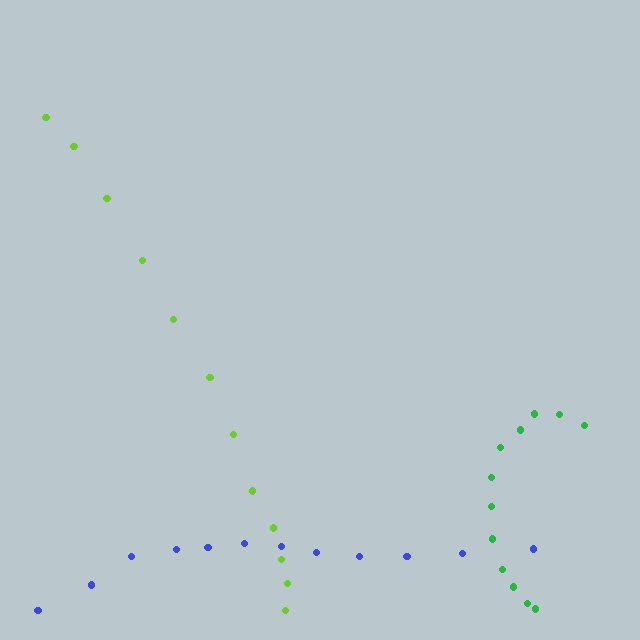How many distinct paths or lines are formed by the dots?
There are 3 distinct paths.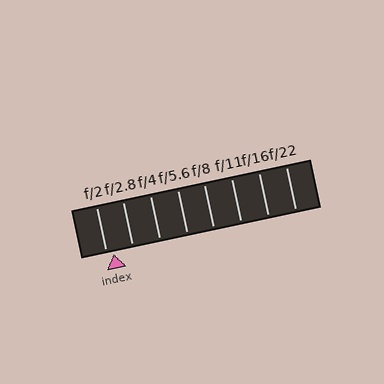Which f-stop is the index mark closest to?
The index mark is closest to f/2.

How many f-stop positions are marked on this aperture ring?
There are 8 f-stop positions marked.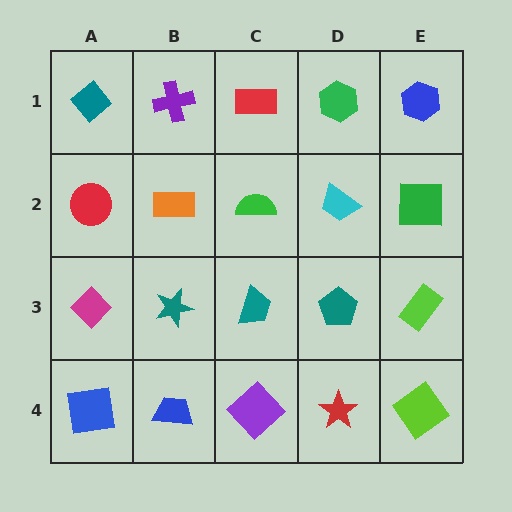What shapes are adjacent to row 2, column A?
A teal diamond (row 1, column A), a magenta diamond (row 3, column A), an orange rectangle (row 2, column B).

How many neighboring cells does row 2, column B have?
4.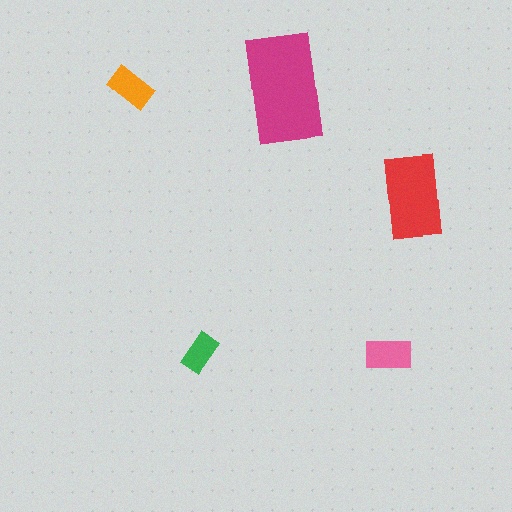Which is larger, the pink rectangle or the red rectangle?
The red one.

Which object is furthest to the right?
The red rectangle is rightmost.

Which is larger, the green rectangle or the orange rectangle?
The orange one.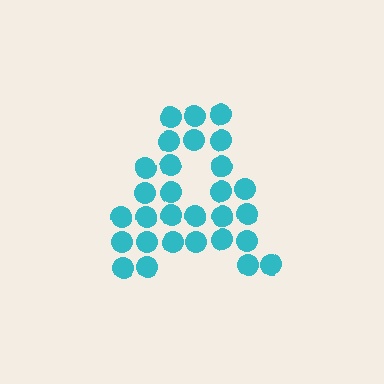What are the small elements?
The small elements are circles.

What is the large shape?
The large shape is the letter A.